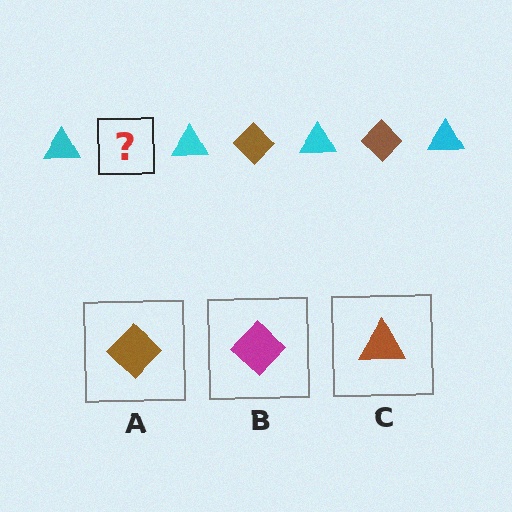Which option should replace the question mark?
Option A.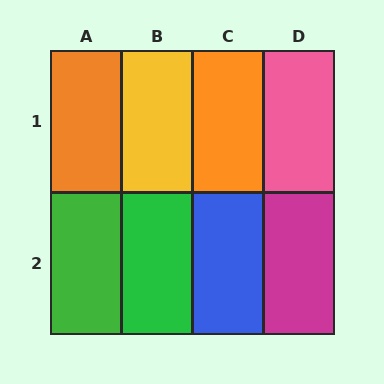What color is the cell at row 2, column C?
Blue.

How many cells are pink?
1 cell is pink.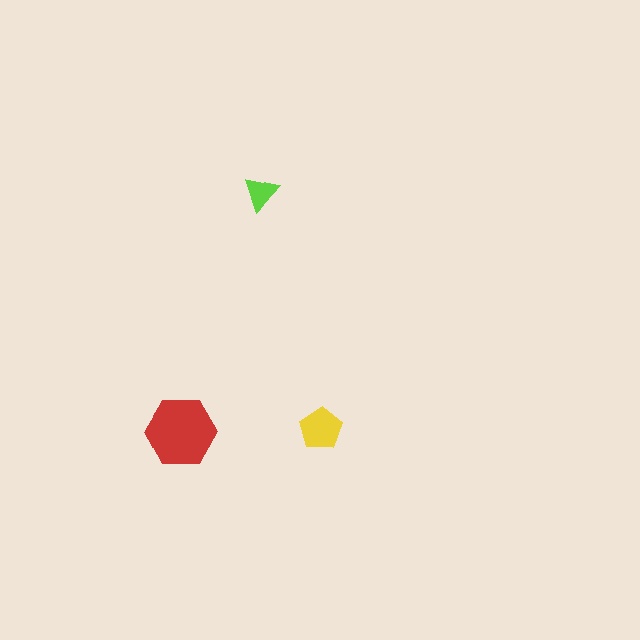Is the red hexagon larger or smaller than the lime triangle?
Larger.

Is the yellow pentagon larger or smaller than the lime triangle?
Larger.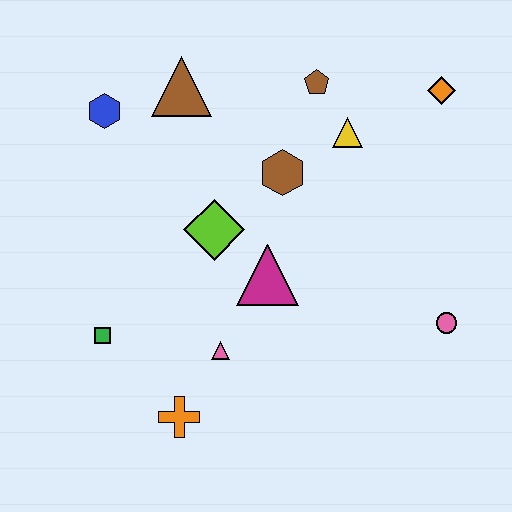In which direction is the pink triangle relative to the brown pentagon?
The pink triangle is below the brown pentagon.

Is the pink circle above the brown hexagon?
No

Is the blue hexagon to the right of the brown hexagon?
No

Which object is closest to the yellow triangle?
The brown pentagon is closest to the yellow triangle.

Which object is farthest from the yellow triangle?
The orange cross is farthest from the yellow triangle.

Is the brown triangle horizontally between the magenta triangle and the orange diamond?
No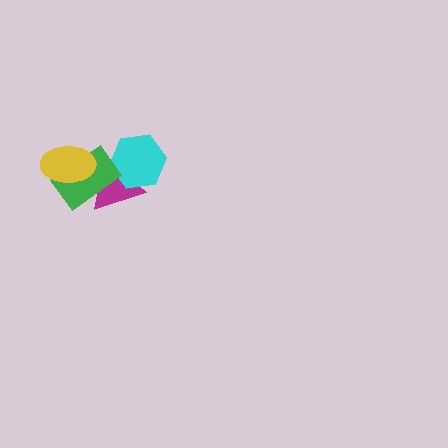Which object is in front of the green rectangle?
The yellow ellipse is in front of the green rectangle.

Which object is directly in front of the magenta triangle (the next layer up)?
The cyan hexagon is directly in front of the magenta triangle.